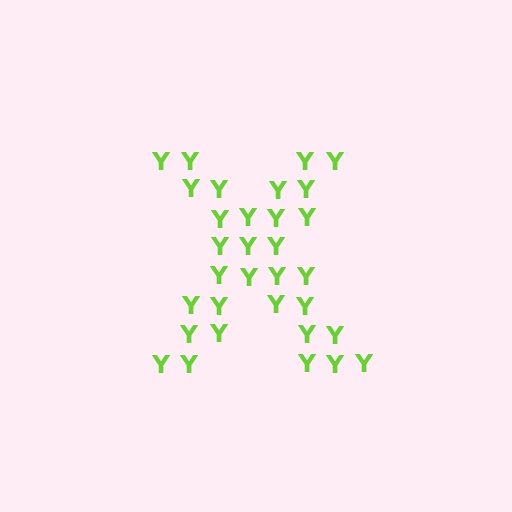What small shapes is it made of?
It is made of small letter Y's.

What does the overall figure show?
The overall figure shows the letter X.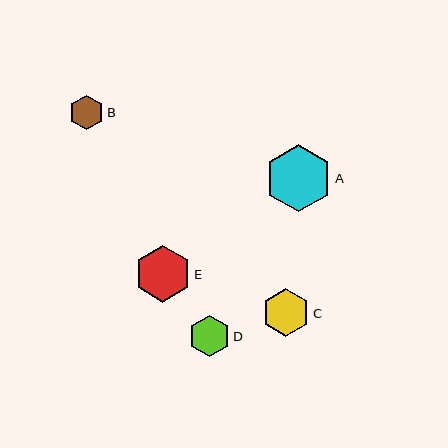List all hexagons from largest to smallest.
From largest to smallest: A, E, C, D, B.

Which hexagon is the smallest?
Hexagon B is the smallest with a size of approximately 34 pixels.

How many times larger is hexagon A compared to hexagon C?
Hexagon A is approximately 1.4 times the size of hexagon C.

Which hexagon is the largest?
Hexagon A is the largest with a size of approximately 67 pixels.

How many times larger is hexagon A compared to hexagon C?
Hexagon A is approximately 1.4 times the size of hexagon C.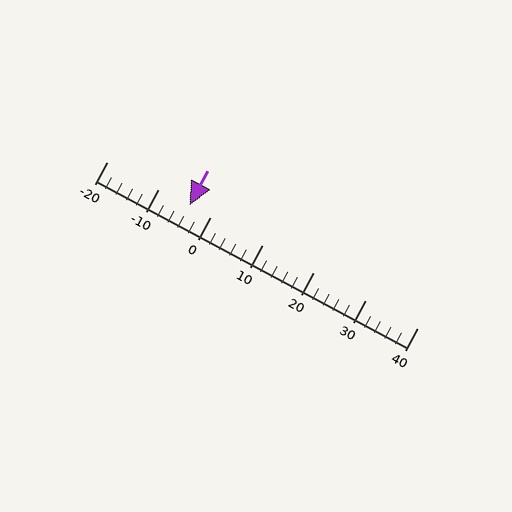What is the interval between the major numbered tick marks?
The major tick marks are spaced 10 units apart.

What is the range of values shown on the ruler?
The ruler shows values from -20 to 40.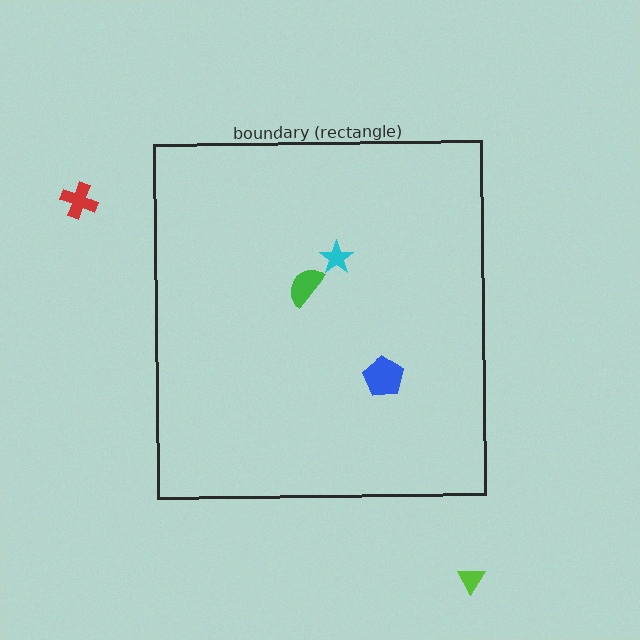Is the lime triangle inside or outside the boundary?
Outside.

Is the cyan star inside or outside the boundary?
Inside.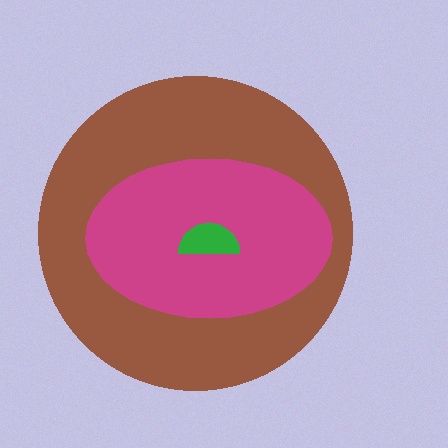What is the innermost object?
The green semicircle.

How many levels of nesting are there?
3.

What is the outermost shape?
The brown circle.